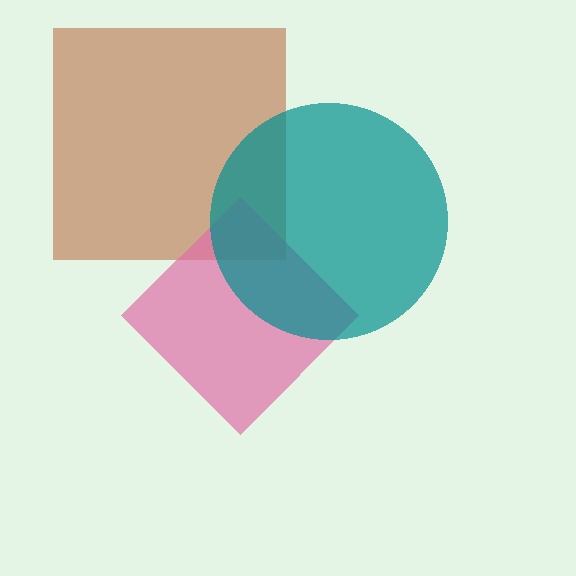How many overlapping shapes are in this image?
There are 3 overlapping shapes in the image.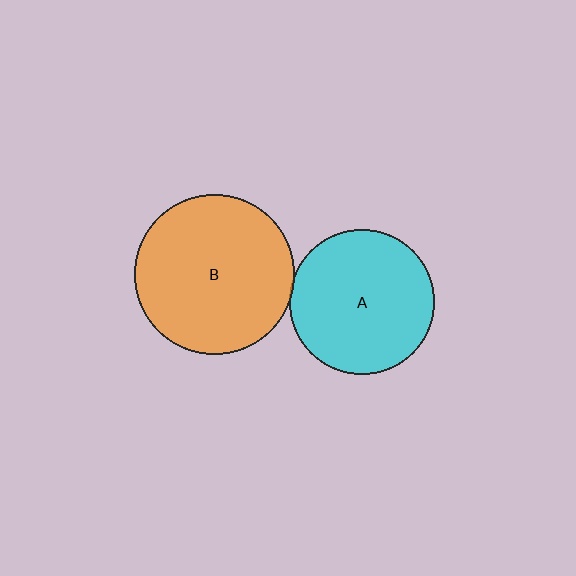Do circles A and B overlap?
Yes.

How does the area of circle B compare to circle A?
Approximately 1.2 times.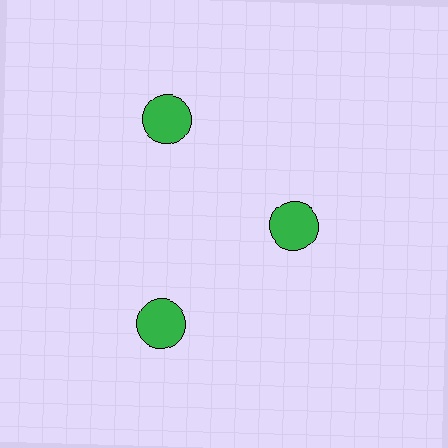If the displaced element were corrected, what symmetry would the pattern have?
It would have 3-fold rotational symmetry — the pattern would map onto itself every 120 degrees.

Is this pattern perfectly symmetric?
No. The 3 green circles are arranged in a ring, but one element near the 3 o'clock position is pulled inward toward the center, breaking the 3-fold rotational symmetry.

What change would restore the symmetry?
The symmetry would be restored by moving it outward, back onto the ring so that all 3 circles sit at equal angles and equal distance from the center.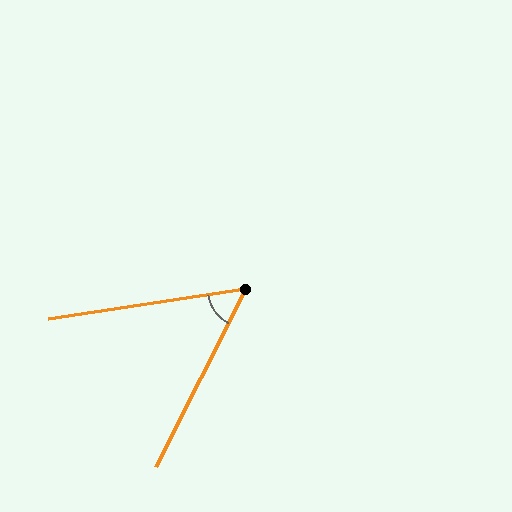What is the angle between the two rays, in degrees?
Approximately 55 degrees.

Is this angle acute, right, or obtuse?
It is acute.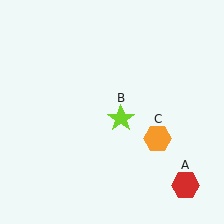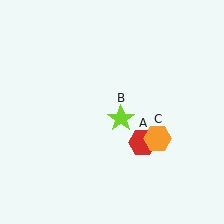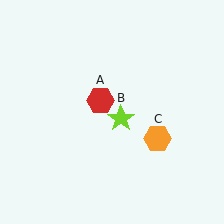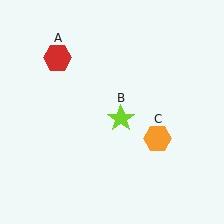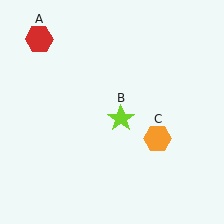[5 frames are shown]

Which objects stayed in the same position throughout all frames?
Lime star (object B) and orange hexagon (object C) remained stationary.